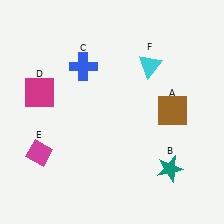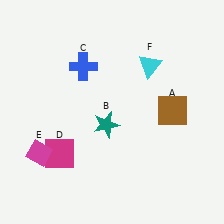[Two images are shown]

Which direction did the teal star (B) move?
The teal star (B) moved left.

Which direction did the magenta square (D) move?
The magenta square (D) moved down.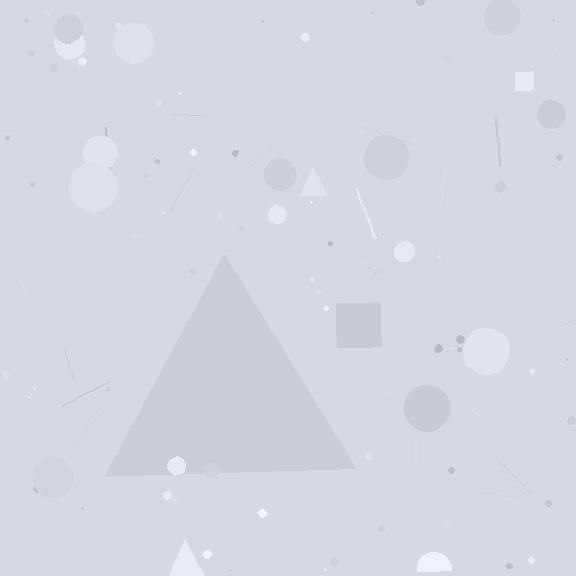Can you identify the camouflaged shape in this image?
The camouflaged shape is a triangle.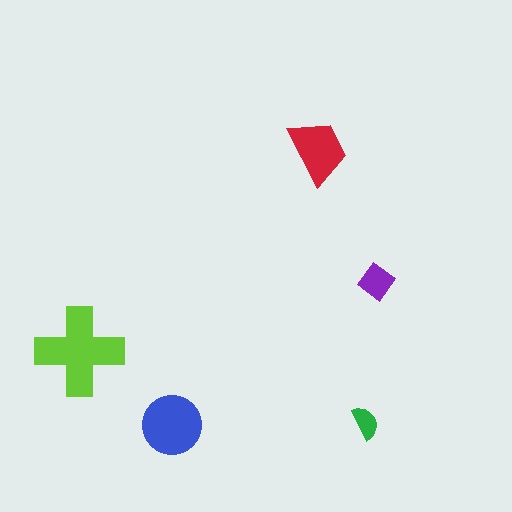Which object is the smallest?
The green semicircle.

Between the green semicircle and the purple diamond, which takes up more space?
The purple diamond.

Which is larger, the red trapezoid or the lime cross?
The lime cross.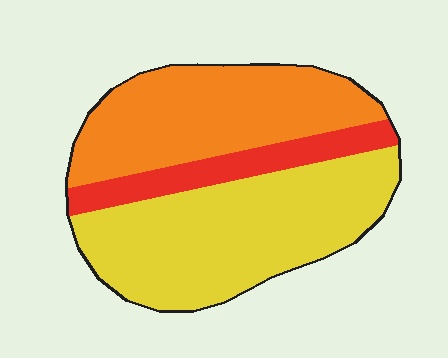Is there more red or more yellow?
Yellow.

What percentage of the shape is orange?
Orange covers around 35% of the shape.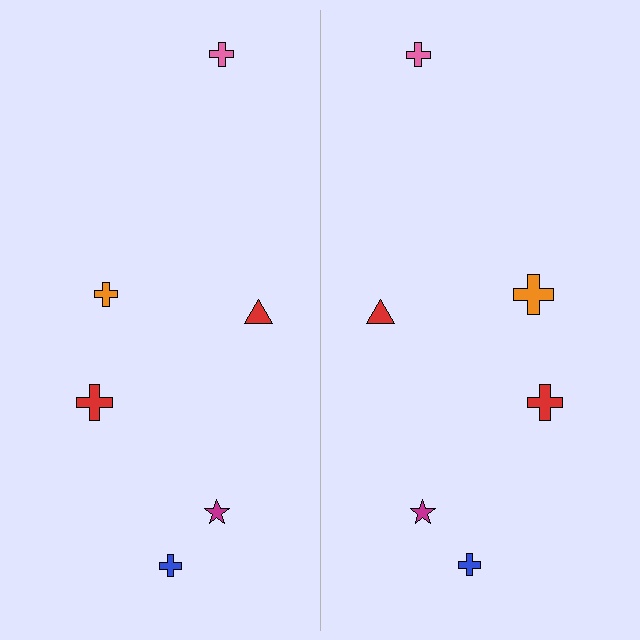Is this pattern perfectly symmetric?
No, the pattern is not perfectly symmetric. The orange cross on the right side has a different size than its mirror counterpart.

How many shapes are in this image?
There are 12 shapes in this image.